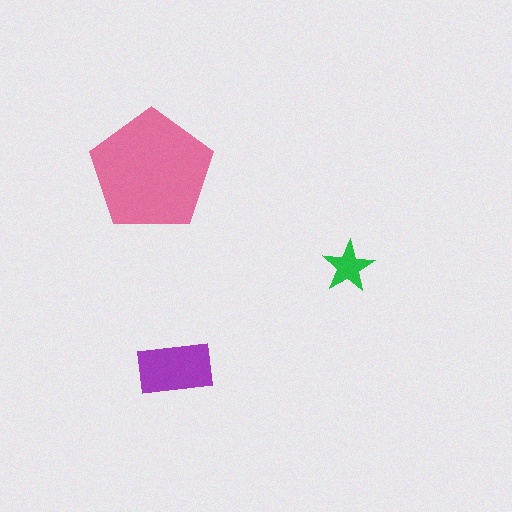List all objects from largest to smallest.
The pink pentagon, the purple rectangle, the green star.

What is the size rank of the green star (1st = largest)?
3rd.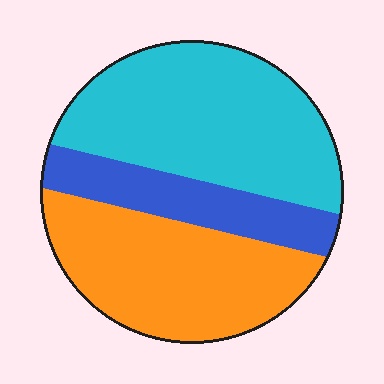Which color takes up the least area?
Blue, at roughly 20%.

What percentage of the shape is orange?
Orange covers 37% of the shape.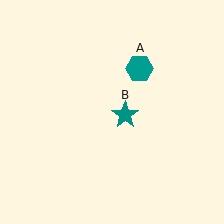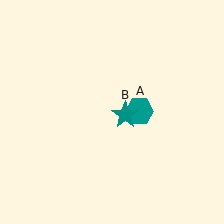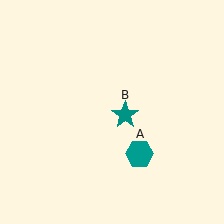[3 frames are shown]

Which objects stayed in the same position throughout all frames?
Teal star (object B) remained stationary.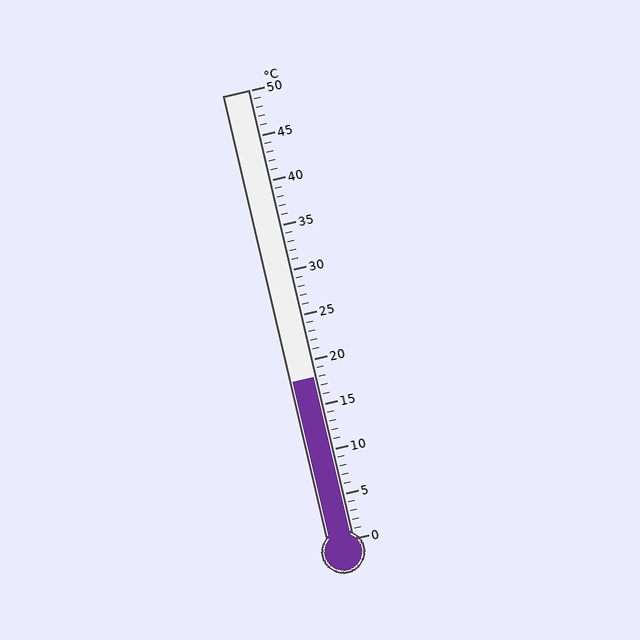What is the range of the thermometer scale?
The thermometer scale ranges from 0°C to 50°C.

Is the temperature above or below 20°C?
The temperature is below 20°C.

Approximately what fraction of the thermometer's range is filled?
The thermometer is filled to approximately 35% of its range.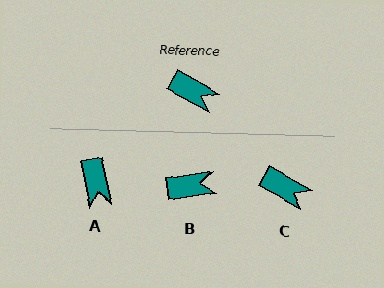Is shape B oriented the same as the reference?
No, it is off by about 39 degrees.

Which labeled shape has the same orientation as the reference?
C.